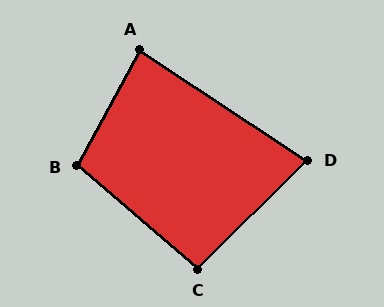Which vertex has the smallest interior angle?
D, at approximately 78 degrees.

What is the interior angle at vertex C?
Approximately 95 degrees (approximately right).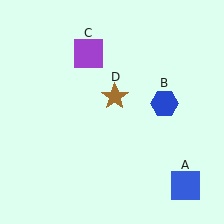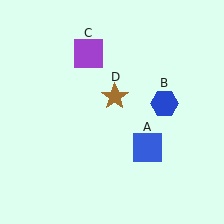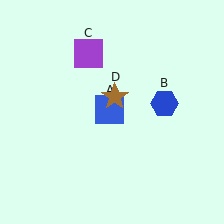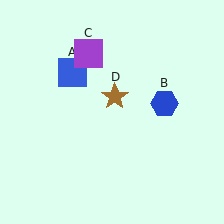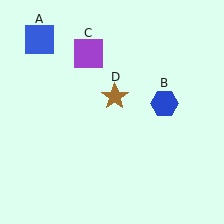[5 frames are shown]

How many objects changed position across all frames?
1 object changed position: blue square (object A).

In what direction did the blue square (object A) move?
The blue square (object A) moved up and to the left.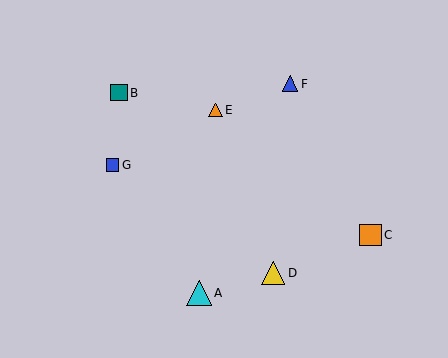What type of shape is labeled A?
Shape A is a cyan triangle.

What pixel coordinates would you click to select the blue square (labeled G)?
Click at (112, 165) to select the blue square G.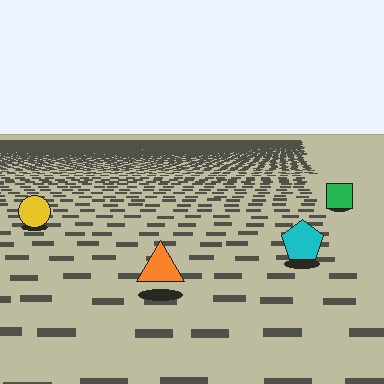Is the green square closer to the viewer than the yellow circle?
No. The yellow circle is closer — you can tell from the texture gradient: the ground texture is coarser near it.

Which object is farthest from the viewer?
The green square is farthest from the viewer. It appears smaller and the ground texture around it is denser.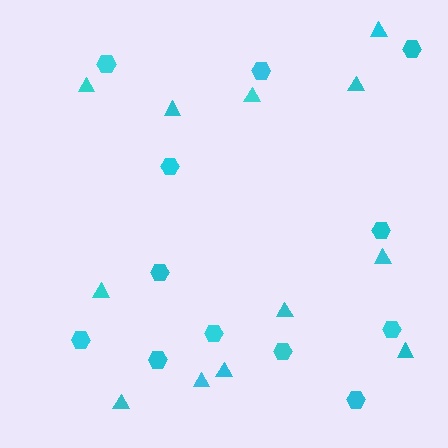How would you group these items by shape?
There are 2 groups: one group of hexagons (12) and one group of triangles (12).